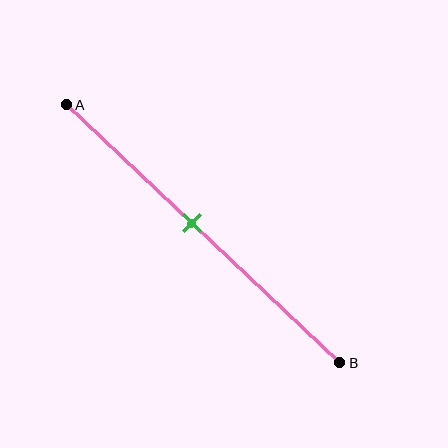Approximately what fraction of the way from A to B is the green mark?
The green mark is approximately 45% of the way from A to B.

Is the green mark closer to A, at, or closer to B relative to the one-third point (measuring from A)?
The green mark is closer to point B than the one-third point of segment AB.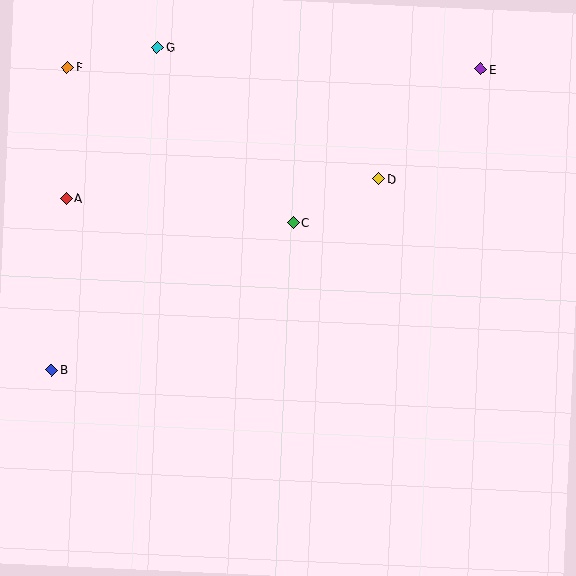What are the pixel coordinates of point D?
Point D is at (379, 179).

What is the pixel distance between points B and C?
The distance between B and C is 283 pixels.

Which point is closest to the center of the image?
Point C at (293, 223) is closest to the center.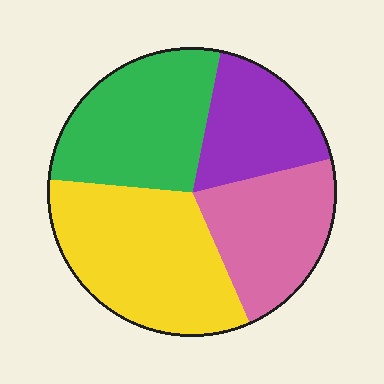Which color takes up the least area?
Purple, at roughly 20%.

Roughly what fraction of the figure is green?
Green covers roughly 25% of the figure.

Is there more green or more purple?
Green.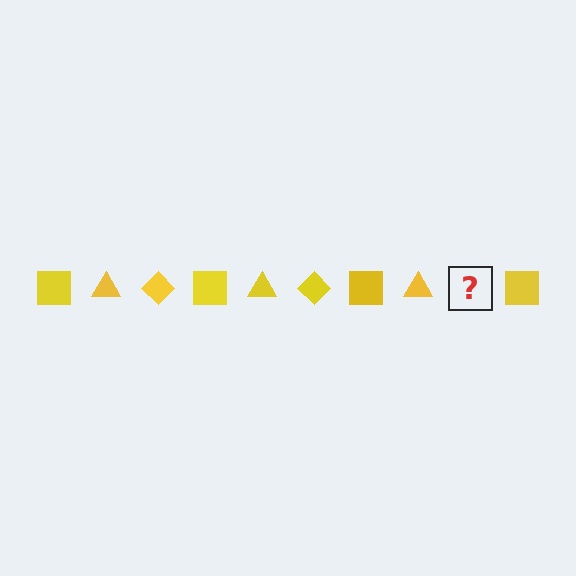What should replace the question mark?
The question mark should be replaced with a yellow diamond.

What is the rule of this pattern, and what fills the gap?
The rule is that the pattern cycles through square, triangle, diamond shapes in yellow. The gap should be filled with a yellow diamond.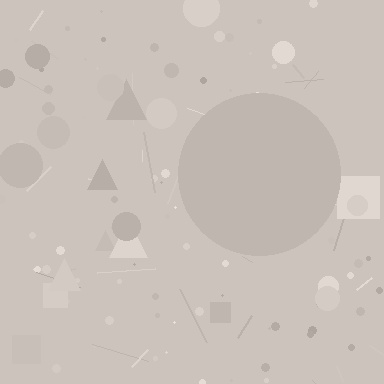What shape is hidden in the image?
A circle is hidden in the image.